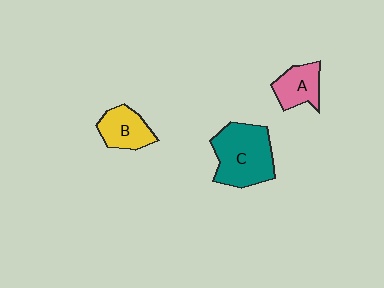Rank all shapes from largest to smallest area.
From largest to smallest: C (teal), B (yellow), A (pink).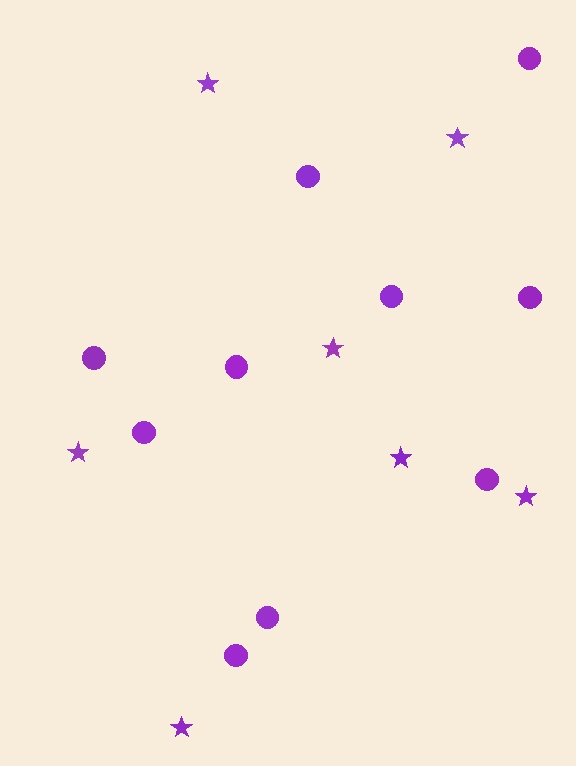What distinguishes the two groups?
There are 2 groups: one group of circles (10) and one group of stars (7).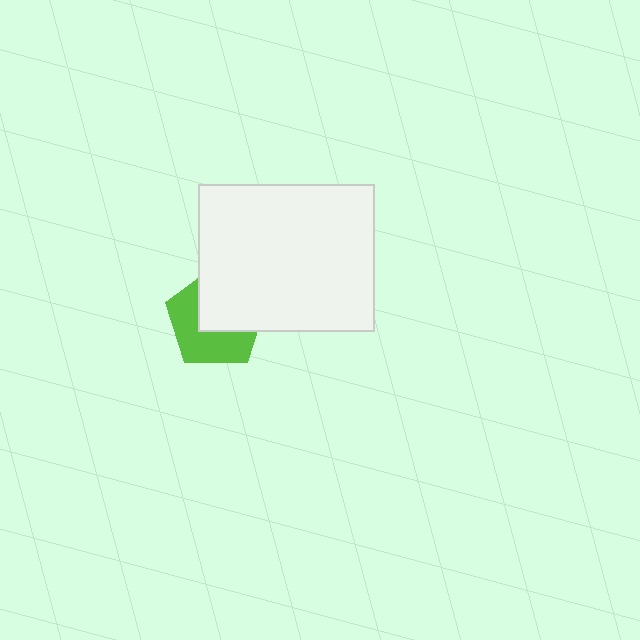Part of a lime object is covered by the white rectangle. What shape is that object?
It is a pentagon.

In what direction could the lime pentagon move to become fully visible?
The lime pentagon could move toward the lower-left. That would shift it out from behind the white rectangle entirely.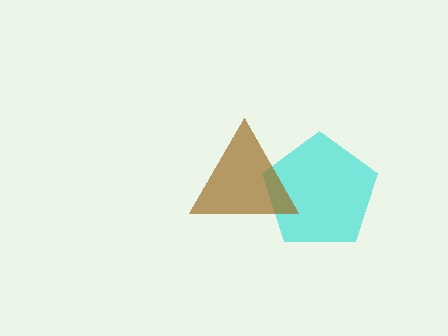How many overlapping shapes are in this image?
There are 2 overlapping shapes in the image.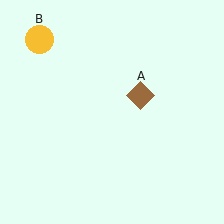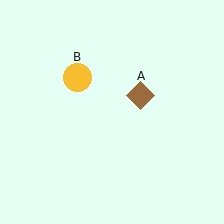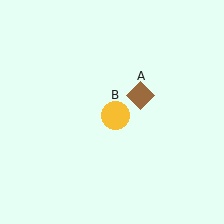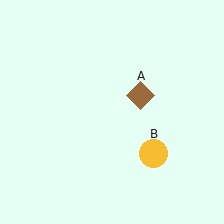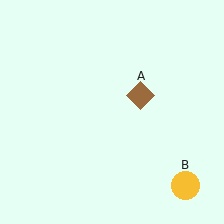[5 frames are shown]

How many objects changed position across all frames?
1 object changed position: yellow circle (object B).